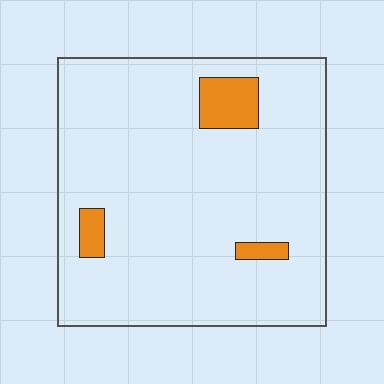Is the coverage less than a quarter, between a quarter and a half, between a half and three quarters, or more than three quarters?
Less than a quarter.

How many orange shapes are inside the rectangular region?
3.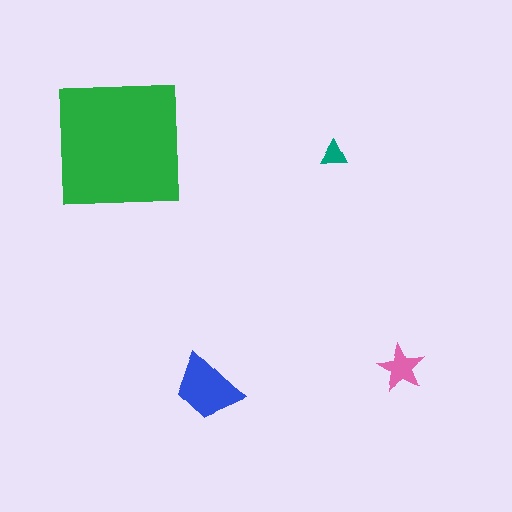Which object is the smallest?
The teal triangle.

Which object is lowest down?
The blue trapezoid is bottommost.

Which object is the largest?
The green square.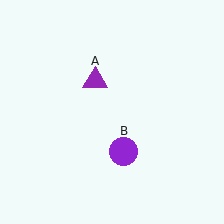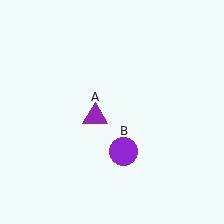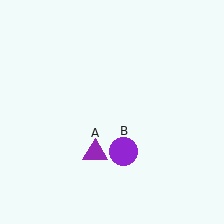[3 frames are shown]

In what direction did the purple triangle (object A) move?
The purple triangle (object A) moved down.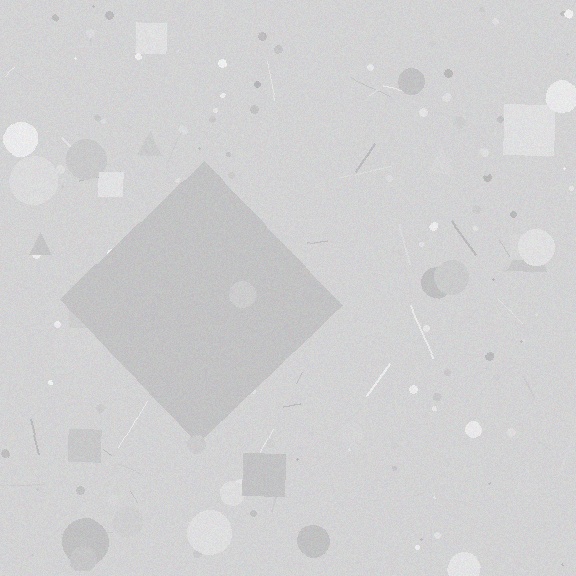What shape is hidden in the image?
A diamond is hidden in the image.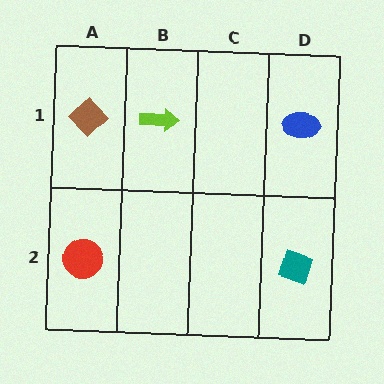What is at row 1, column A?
A brown diamond.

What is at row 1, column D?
A blue ellipse.